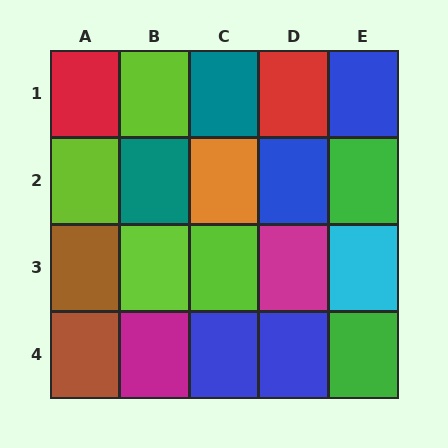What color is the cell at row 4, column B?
Magenta.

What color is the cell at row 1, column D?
Red.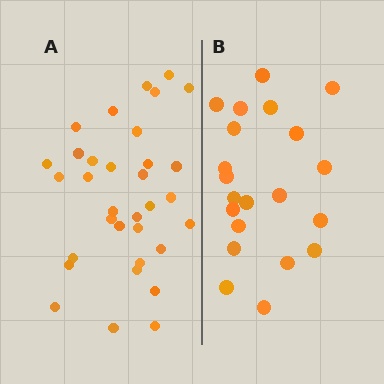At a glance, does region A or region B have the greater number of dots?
Region A (the left region) has more dots.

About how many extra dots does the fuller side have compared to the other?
Region A has roughly 12 or so more dots than region B.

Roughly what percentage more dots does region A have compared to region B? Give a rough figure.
About 55% more.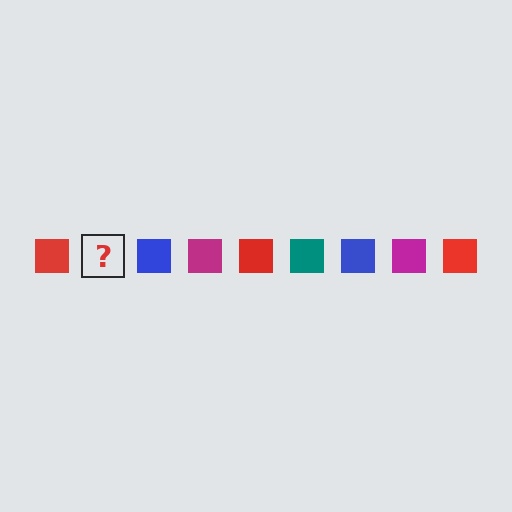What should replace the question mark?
The question mark should be replaced with a teal square.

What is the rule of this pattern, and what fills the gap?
The rule is that the pattern cycles through red, teal, blue, magenta squares. The gap should be filled with a teal square.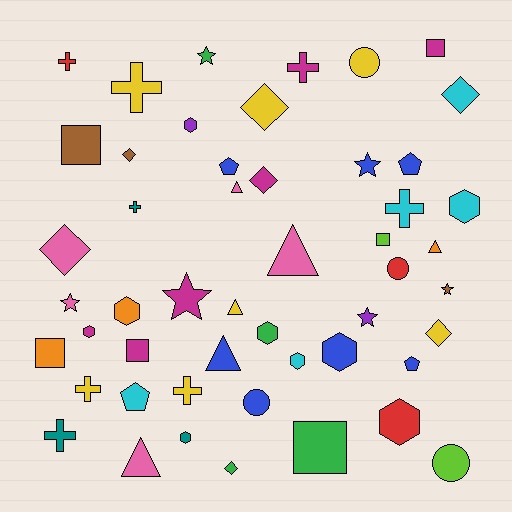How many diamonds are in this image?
There are 7 diamonds.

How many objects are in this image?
There are 50 objects.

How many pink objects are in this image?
There are 5 pink objects.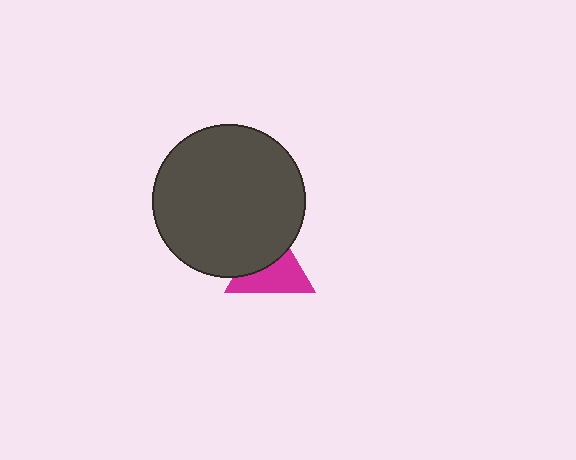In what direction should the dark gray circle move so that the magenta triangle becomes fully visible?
The dark gray circle should move up. That is the shortest direction to clear the overlap and leave the magenta triangle fully visible.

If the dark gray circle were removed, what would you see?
You would see the complete magenta triangle.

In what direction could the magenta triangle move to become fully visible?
The magenta triangle could move down. That would shift it out from behind the dark gray circle entirely.